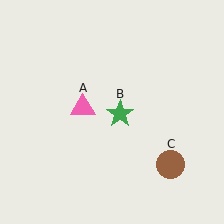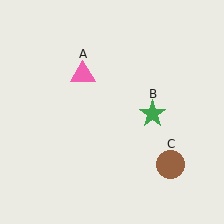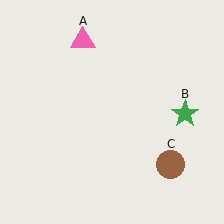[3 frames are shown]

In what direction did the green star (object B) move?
The green star (object B) moved right.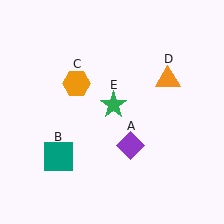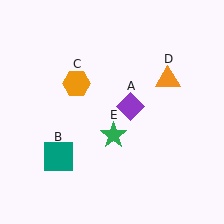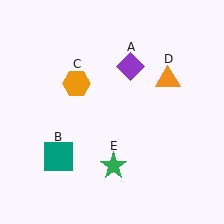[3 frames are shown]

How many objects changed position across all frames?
2 objects changed position: purple diamond (object A), green star (object E).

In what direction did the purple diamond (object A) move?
The purple diamond (object A) moved up.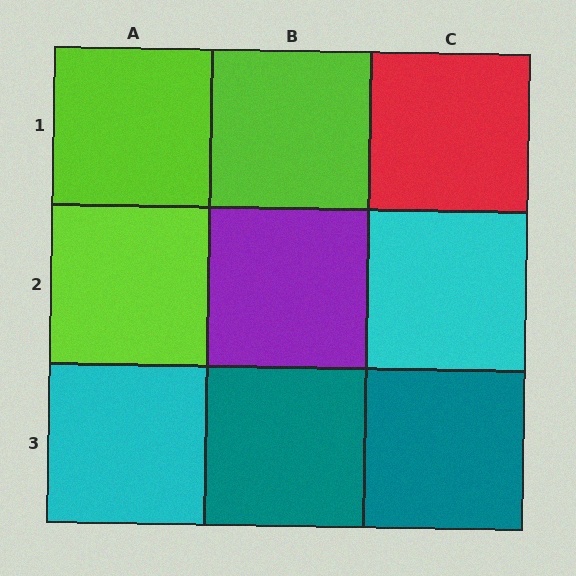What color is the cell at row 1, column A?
Lime.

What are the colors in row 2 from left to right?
Lime, purple, cyan.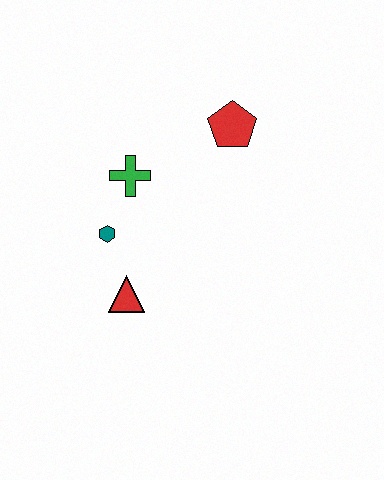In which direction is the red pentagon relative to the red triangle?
The red pentagon is above the red triangle.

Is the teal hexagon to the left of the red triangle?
Yes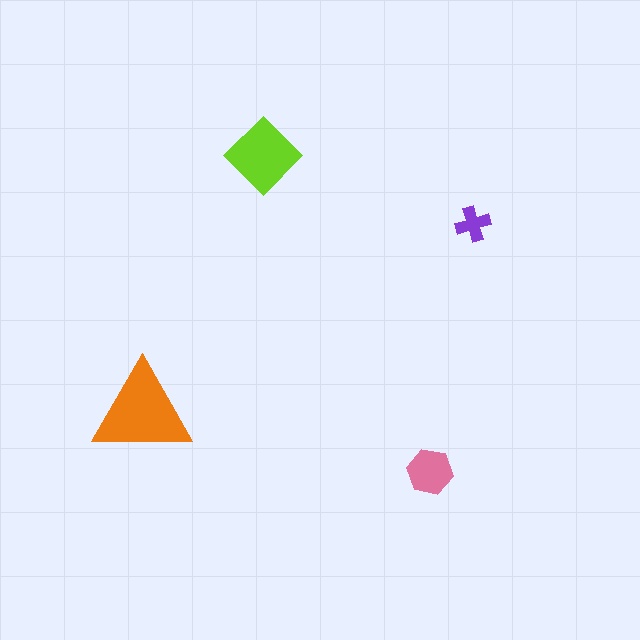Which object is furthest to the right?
The purple cross is rightmost.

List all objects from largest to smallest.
The orange triangle, the lime diamond, the pink hexagon, the purple cross.